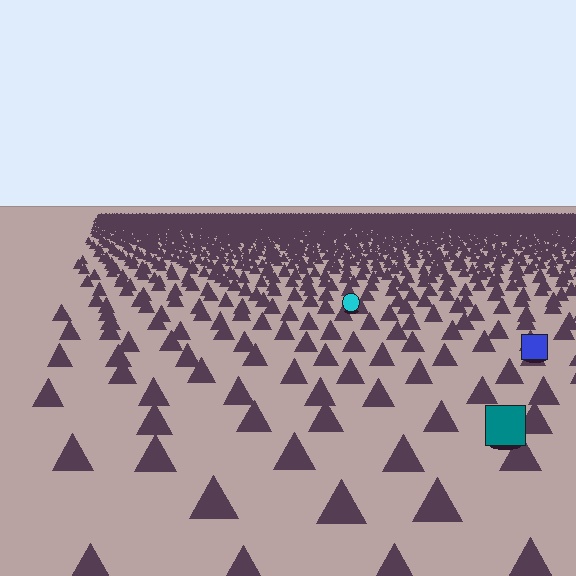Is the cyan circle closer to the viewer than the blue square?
No. The blue square is closer — you can tell from the texture gradient: the ground texture is coarser near it.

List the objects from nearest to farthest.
From nearest to farthest: the teal square, the blue square, the cyan circle.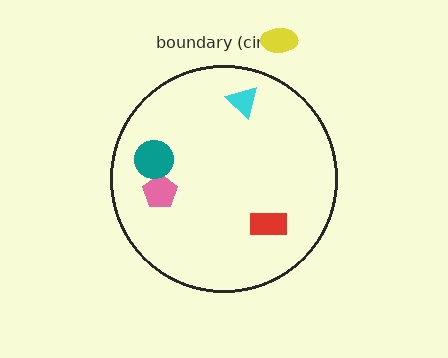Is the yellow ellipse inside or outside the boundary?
Outside.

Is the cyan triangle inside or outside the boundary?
Inside.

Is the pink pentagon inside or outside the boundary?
Inside.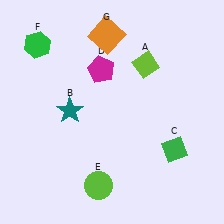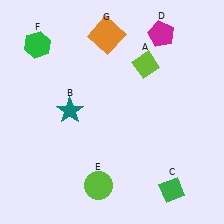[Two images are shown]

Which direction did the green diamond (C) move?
The green diamond (C) moved down.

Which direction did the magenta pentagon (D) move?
The magenta pentagon (D) moved right.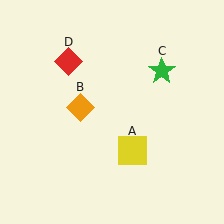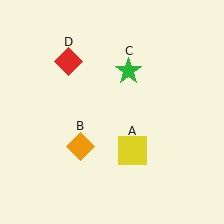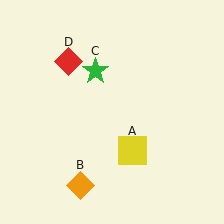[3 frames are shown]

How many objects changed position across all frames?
2 objects changed position: orange diamond (object B), green star (object C).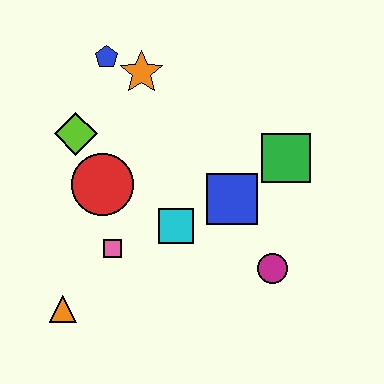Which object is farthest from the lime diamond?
The magenta circle is farthest from the lime diamond.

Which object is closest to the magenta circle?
The blue square is closest to the magenta circle.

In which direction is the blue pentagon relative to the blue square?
The blue pentagon is above the blue square.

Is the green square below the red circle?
No